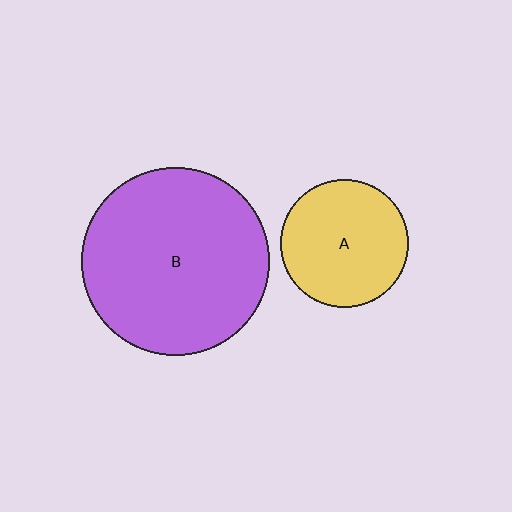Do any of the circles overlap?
No, none of the circles overlap.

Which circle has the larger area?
Circle B (purple).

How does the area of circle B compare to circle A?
Approximately 2.2 times.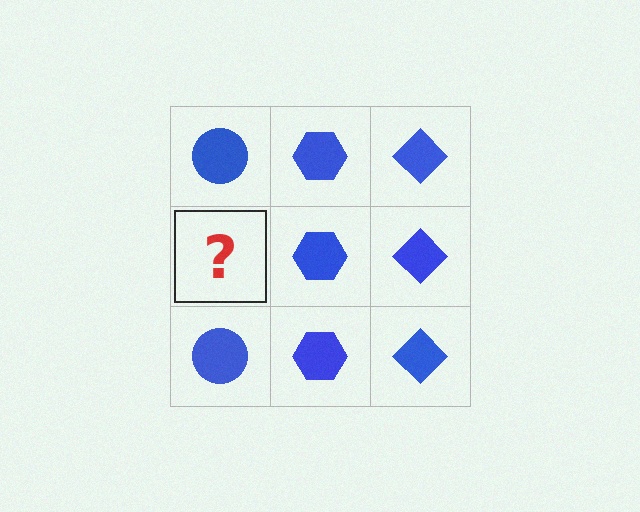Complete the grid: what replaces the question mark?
The question mark should be replaced with a blue circle.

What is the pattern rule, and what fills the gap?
The rule is that each column has a consistent shape. The gap should be filled with a blue circle.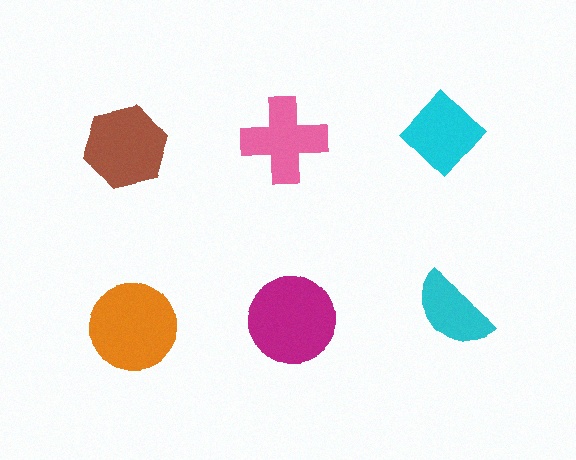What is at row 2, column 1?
An orange circle.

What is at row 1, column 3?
A cyan diamond.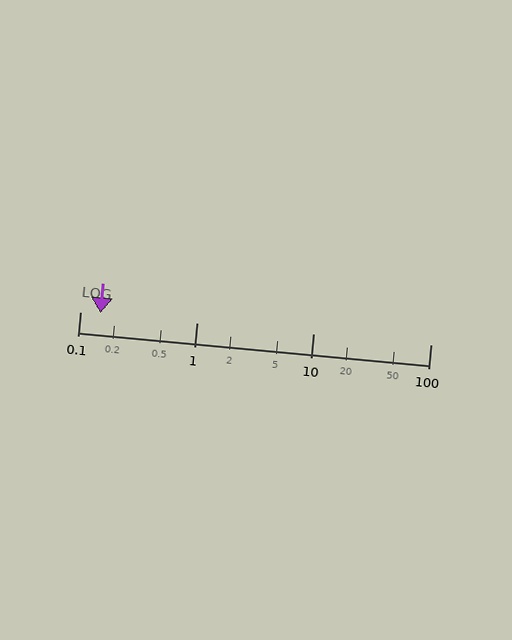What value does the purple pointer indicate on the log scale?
The pointer indicates approximately 0.15.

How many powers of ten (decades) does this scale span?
The scale spans 3 decades, from 0.1 to 100.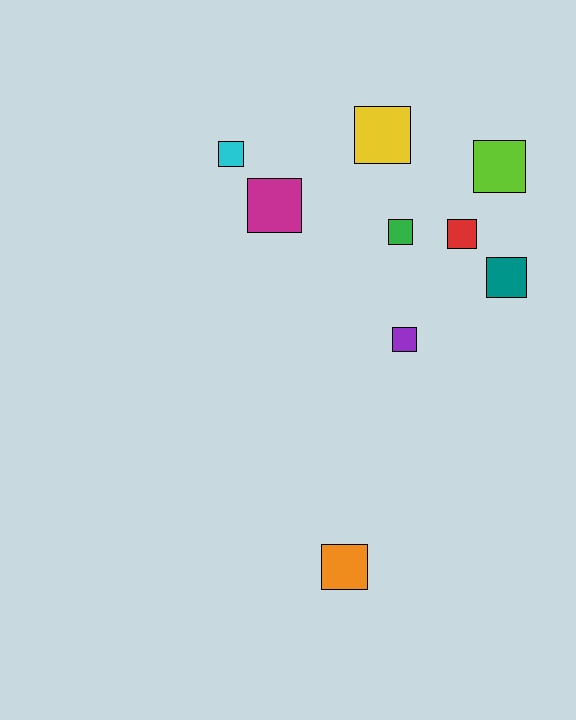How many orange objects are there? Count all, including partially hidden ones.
There is 1 orange object.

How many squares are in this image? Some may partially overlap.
There are 9 squares.